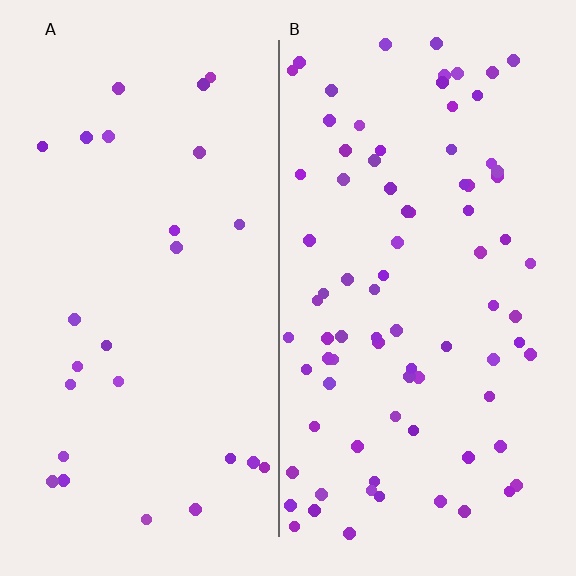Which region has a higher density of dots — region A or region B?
B (the right).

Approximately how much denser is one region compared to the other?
Approximately 3.1× — region B over region A.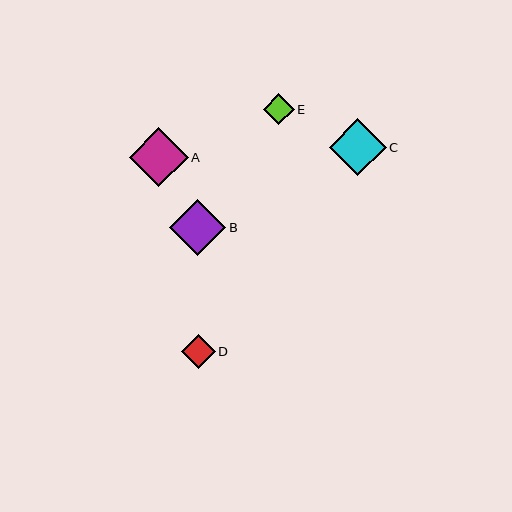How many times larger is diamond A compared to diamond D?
Diamond A is approximately 1.7 times the size of diamond D.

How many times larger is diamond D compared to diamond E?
Diamond D is approximately 1.1 times the size of diamond E.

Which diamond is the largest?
Diamond A is the largest with a size of approximately 59 pixels.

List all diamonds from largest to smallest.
From largest to smallest: A, C, B, D, E.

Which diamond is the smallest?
Diamond E is the smallest with a size of approximately 31 pixels.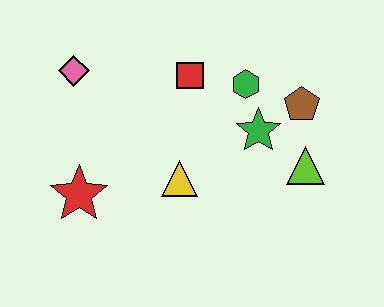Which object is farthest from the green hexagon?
The red star is farthest from the green hexagon.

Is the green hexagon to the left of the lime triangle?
Yes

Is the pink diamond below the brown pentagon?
No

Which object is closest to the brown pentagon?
The green star is closest to the brown pentagon.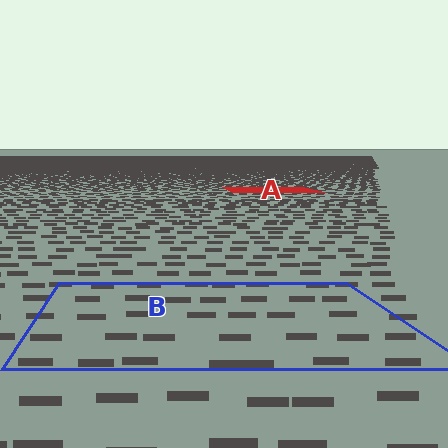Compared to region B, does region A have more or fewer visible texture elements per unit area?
Region A has more texture elements per unit area — they are packed more densely because it is farther away.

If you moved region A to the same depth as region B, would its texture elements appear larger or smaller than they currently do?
They would appear larger. At a closer depth, the same texture elements are projected at a bigger on-screen size.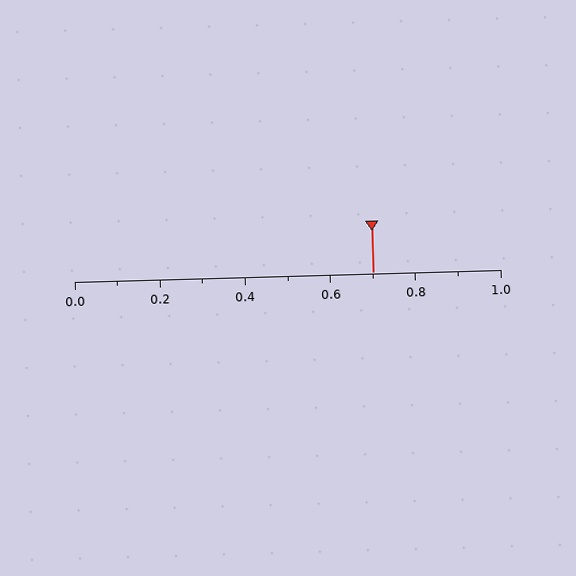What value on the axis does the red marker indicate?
The marker indicates approximately 0.7.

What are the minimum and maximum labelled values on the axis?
The axis runs from 0.0 to 1.0.